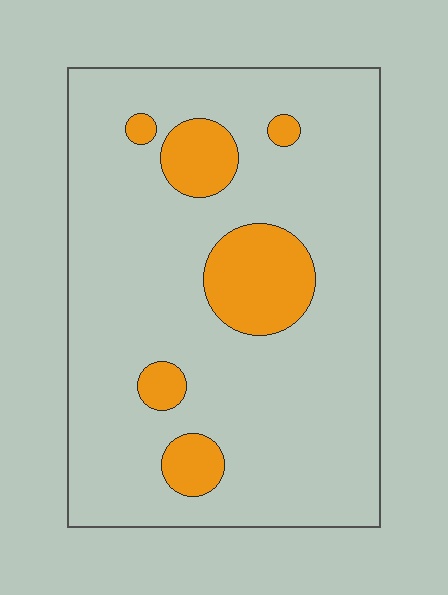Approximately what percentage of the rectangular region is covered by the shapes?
Approximately 15%.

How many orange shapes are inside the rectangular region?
6.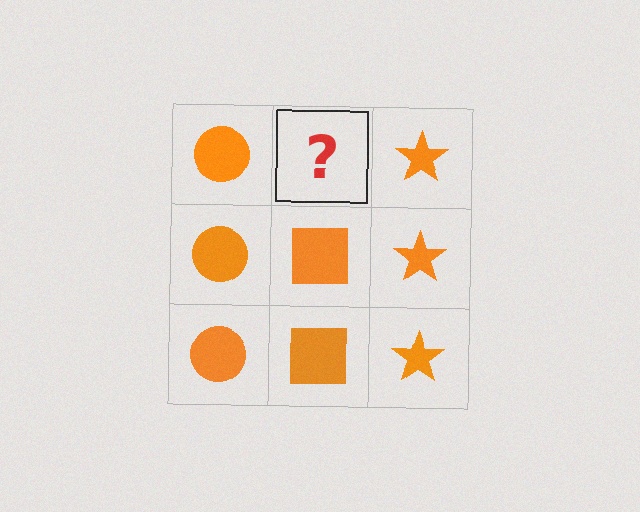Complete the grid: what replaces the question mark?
The question mark should be replaced with an orange square.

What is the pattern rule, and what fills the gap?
The rule is that each column has a consistent shape. The gap should be filled with an orange square.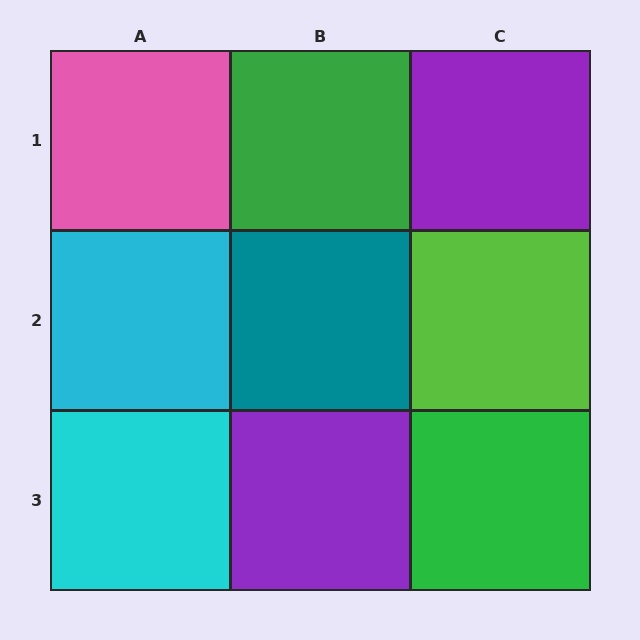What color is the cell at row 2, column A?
Cyan.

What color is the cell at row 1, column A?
Pink.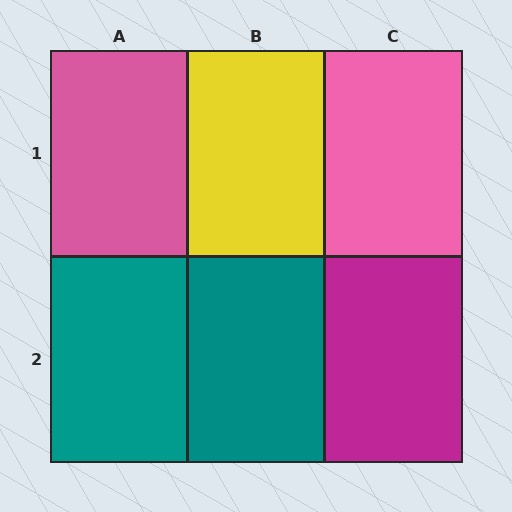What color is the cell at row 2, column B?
Teal.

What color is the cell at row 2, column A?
Teal.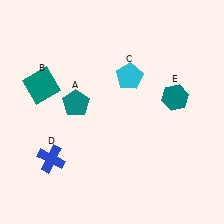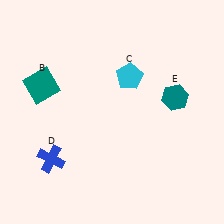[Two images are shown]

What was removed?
The teal pentagon (A) was removed in Image 2.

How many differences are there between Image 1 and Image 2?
There is 1 difference between the two images.